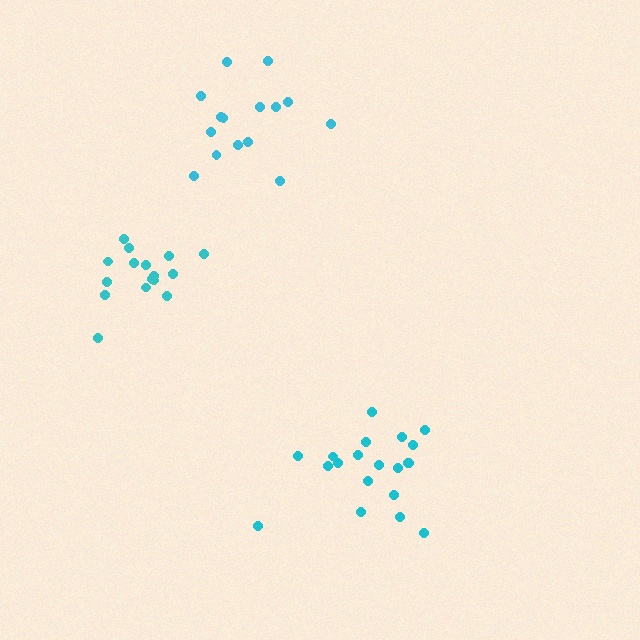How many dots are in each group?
Group 1: 15 dots, Group 2: 20 dots, Group 3: 16 dots (51 total).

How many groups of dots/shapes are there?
There are 3 groups.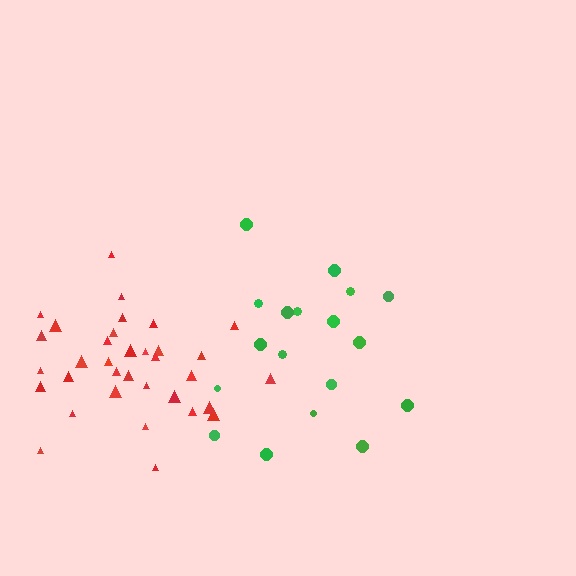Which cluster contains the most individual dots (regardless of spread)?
Red (34).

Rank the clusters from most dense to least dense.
red, green.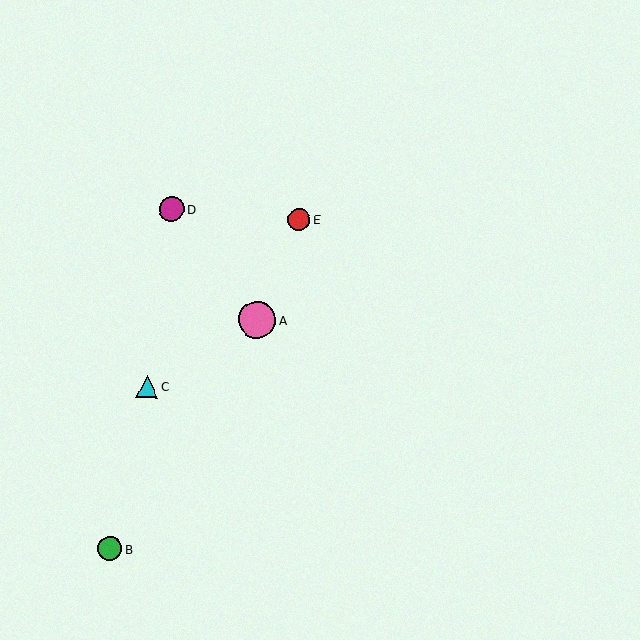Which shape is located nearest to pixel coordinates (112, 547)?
The green circle (labeled B) at (110, 549) is nearest to that location.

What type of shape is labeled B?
Shape B is a green circle.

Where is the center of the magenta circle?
The center of the magenta circle is at (171, 209).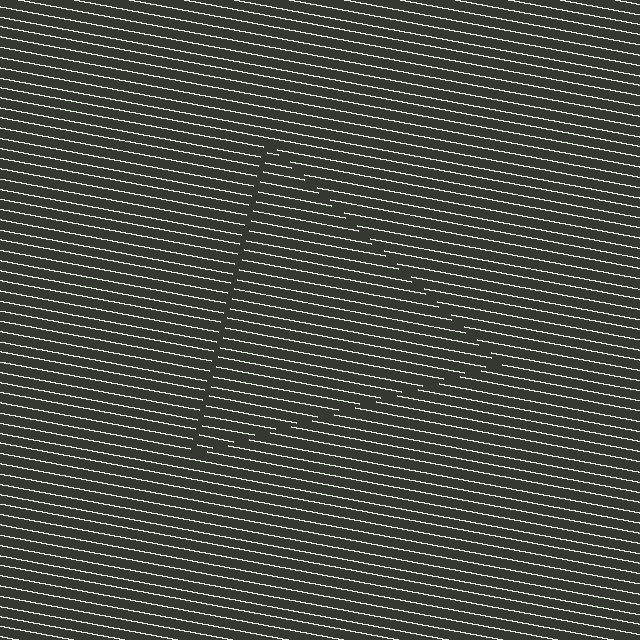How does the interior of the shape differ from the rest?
The interior of the shape contains the same grating, shifted by half a period — the contour is defined by the phase discontinuity where line-ends from the inner and outer gratings abut.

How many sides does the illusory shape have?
3 sides — the line-ends trace a triangle.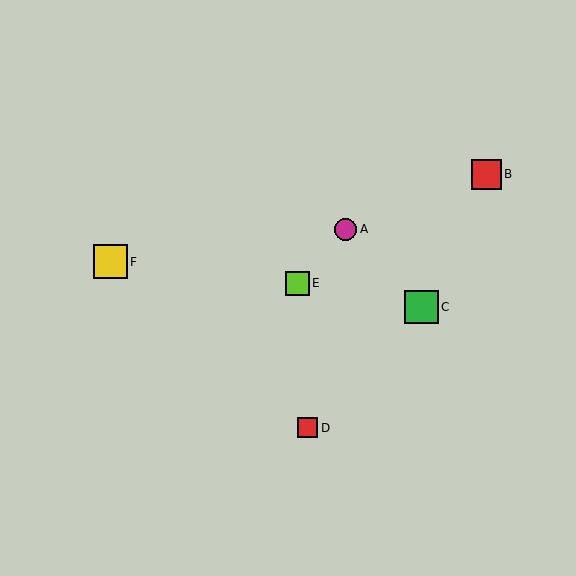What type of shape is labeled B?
Shape B is a red square.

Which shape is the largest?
The yellow square (labeled F) is the largest.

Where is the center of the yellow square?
The center of the yellow square is at (110, 262).